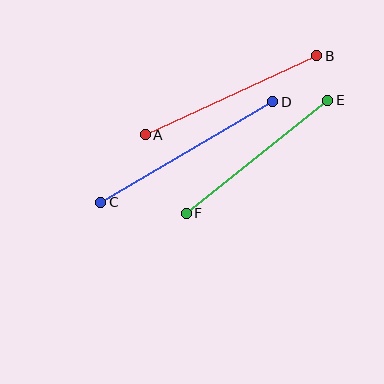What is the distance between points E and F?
The distance is approximately 181 pixels.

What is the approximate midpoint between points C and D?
The midpoint is at approximately (187, 152) pixels.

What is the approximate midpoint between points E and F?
The midpoint is at approximately (257, 157) pixels.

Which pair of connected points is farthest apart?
Points C and D are farthest apart.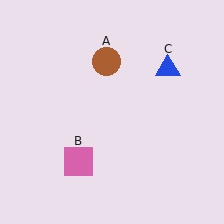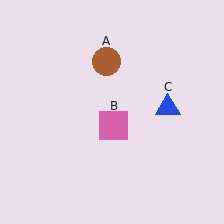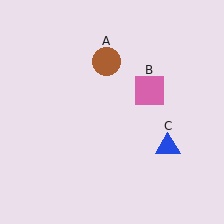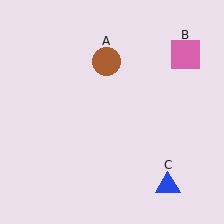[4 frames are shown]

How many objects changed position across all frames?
2 objects changed position: pink square (object B), blue triangle (object C).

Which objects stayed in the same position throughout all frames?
Brown circle (object A) remained stationary.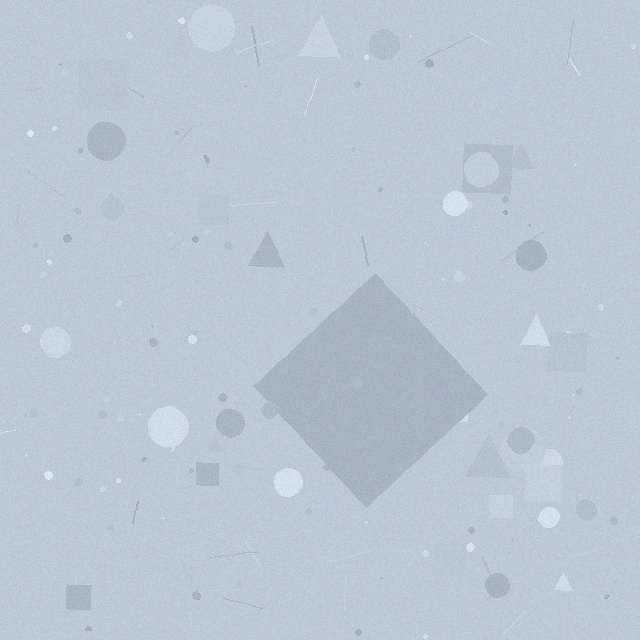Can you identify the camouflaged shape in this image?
The camouflaged shape is a diamond.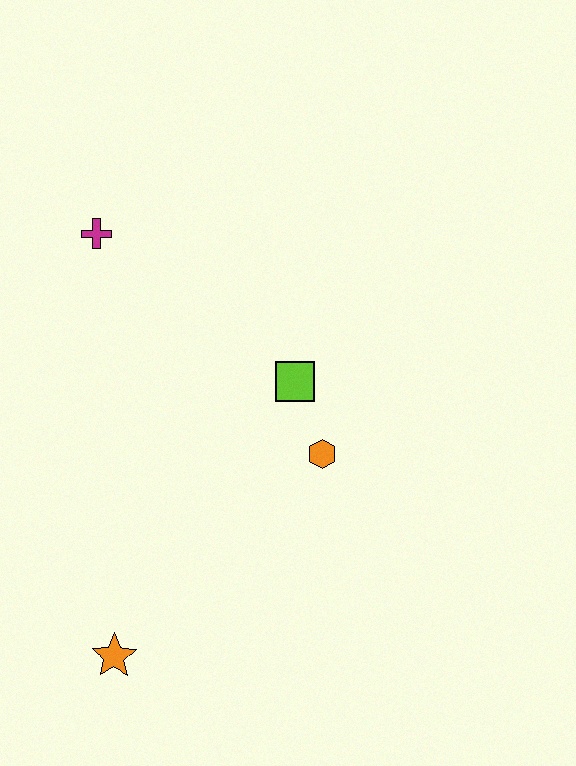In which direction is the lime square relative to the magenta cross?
The lime square is to the right of the magenta cross.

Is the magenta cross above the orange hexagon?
Yes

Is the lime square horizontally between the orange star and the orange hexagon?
Yes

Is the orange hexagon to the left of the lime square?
No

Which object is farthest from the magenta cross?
The orange star is farthest from the magenta cross.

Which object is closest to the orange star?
The orange hexagon is closest to the orange star.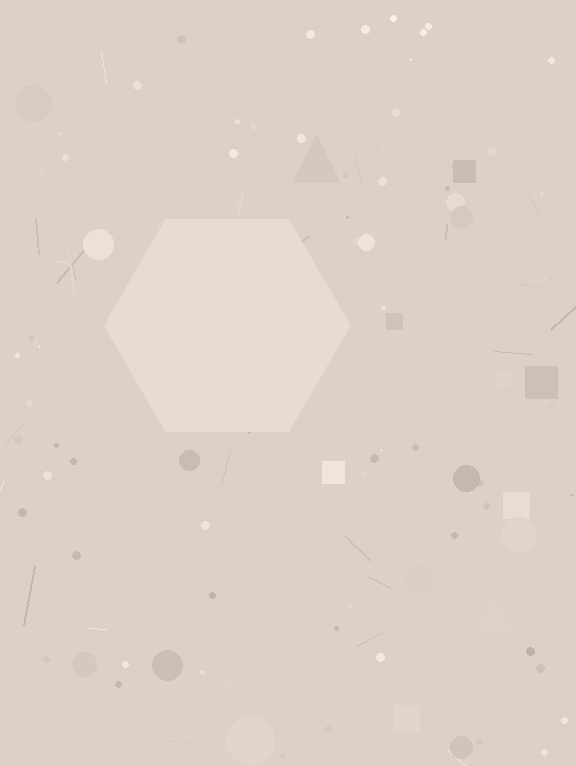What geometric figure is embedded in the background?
A hexagon is embedded in the background.